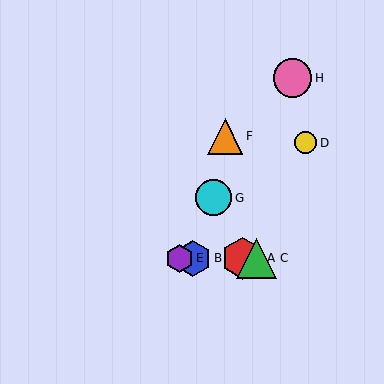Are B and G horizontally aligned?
No, B is at y≈258 and G is at y≈198.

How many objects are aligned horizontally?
4 objects (A, B, C, E) are aligned horizontally.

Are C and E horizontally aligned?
Yes, both are at y≈258.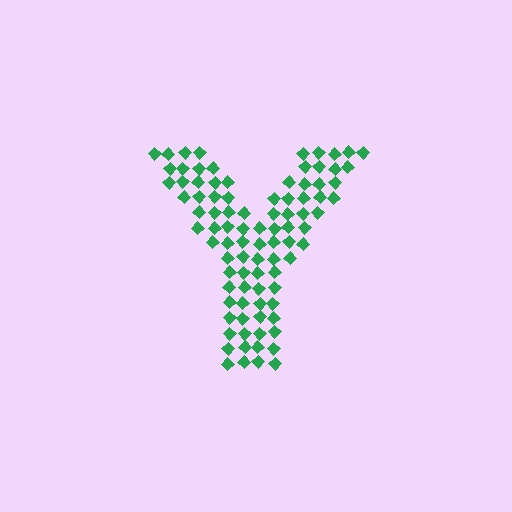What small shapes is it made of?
It is made of small diamonds.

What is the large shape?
The large shape is the letter Y.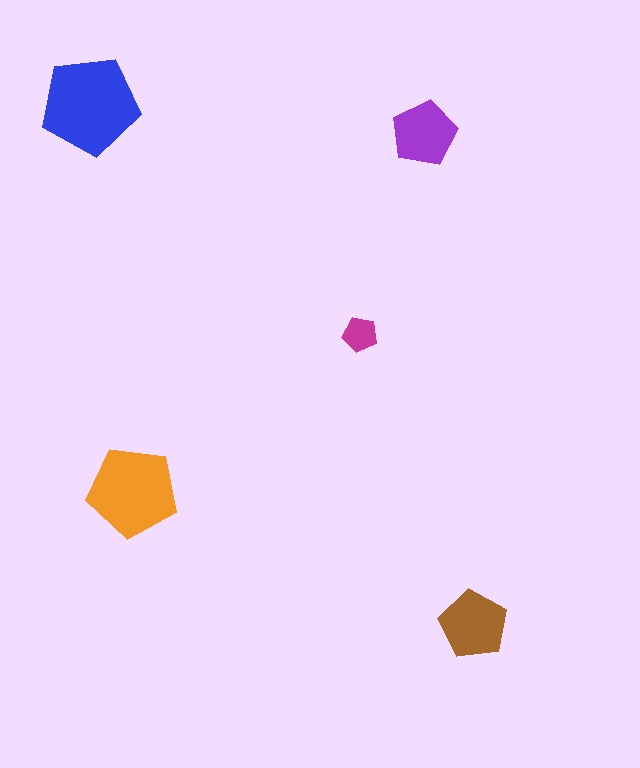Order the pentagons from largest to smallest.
the blue one, the orange one, the brown one, the purple one, the magenta one.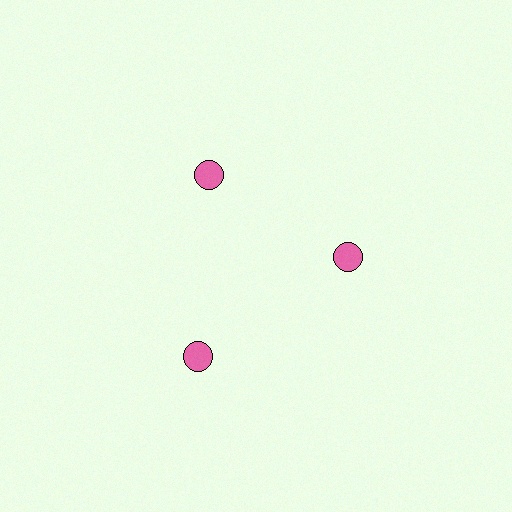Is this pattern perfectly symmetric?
No. The 3 pink circles are arranged in a ring, but one element near the 7 o'clock position is pushed outward from the center, breaking the 3-fold rotational symmetry.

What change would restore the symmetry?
The symmetry would be restored by moving it inward, back onto the ring so that all 3 circles sit at equal angles and equal distance from the center.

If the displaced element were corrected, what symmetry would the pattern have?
It would have 3-fold rotational symmetry — the pattern would map onto itself every 120 degrees.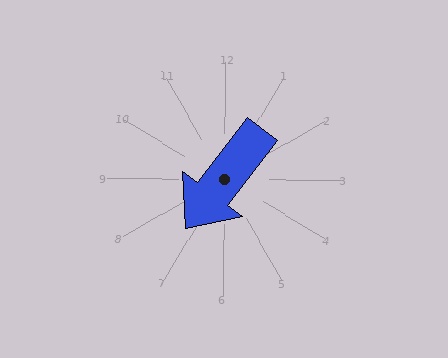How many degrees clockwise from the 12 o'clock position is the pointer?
Approximately 217 degrees.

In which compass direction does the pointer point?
Southwest.